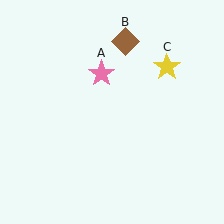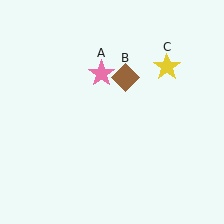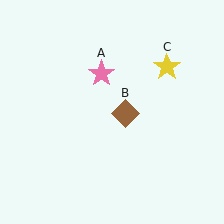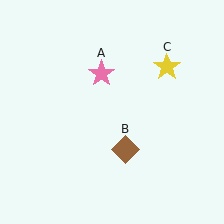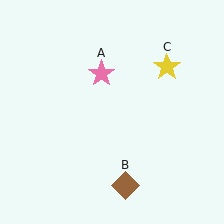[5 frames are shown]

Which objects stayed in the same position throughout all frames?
Pink star (object A) and yellow star (object C) remained stationary.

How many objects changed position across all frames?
1 object changed position: brown diamond (object B).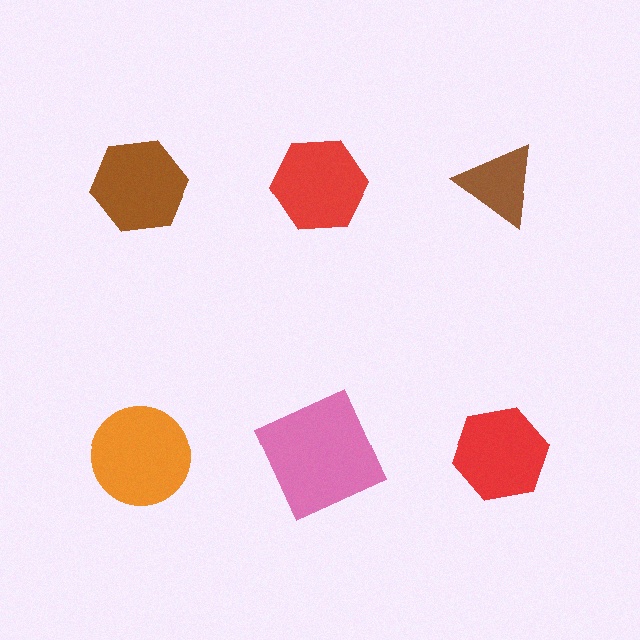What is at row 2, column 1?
An orange circle.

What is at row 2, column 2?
A pink square.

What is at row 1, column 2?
A red hexagon.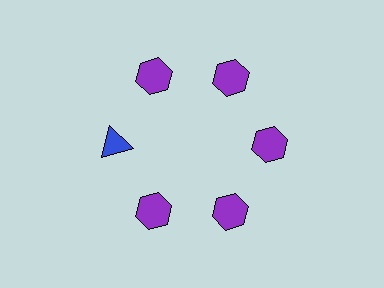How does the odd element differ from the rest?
It differs in both color (blue instead of purple) and shape (triangle instead of hexagon).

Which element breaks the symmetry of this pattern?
The blue triangle at roughly the 9 o'clock position breaks the symmetry. All other shapes are purple hexagons.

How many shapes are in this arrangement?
There are 6 shapes arranged in a ring pattern.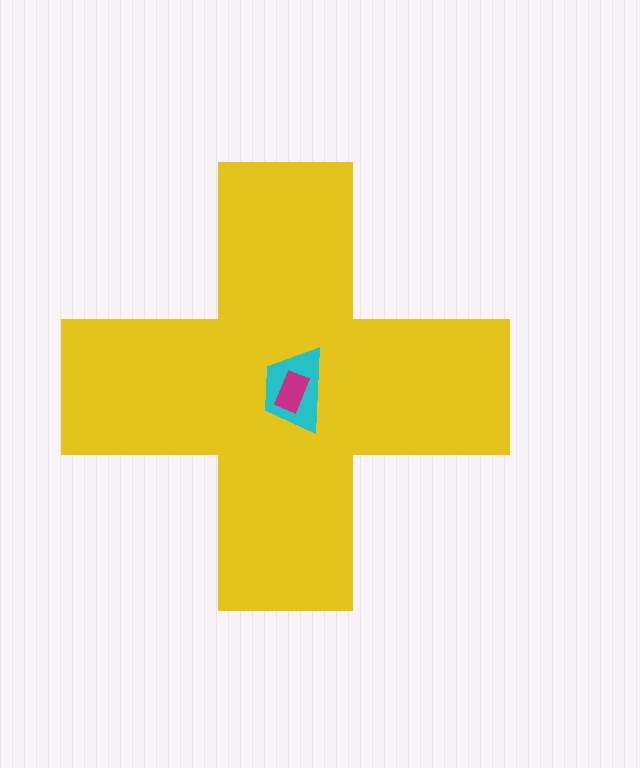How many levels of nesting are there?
3.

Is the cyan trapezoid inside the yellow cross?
Yes.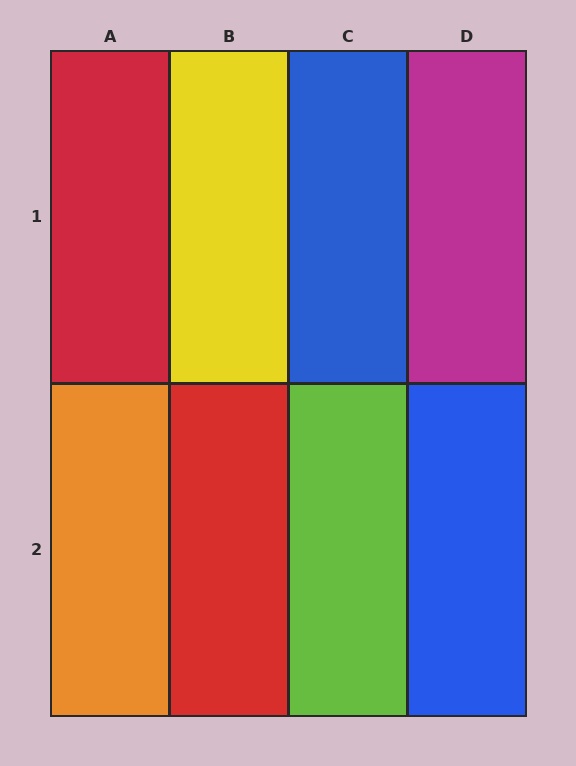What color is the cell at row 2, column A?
Orange.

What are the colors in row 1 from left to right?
Red, yellow, blue, magenta.